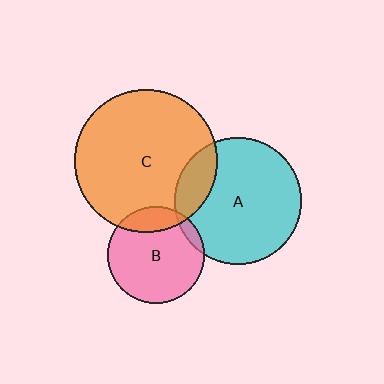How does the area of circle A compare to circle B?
Approximately 1.7 times.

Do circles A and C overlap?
Yes.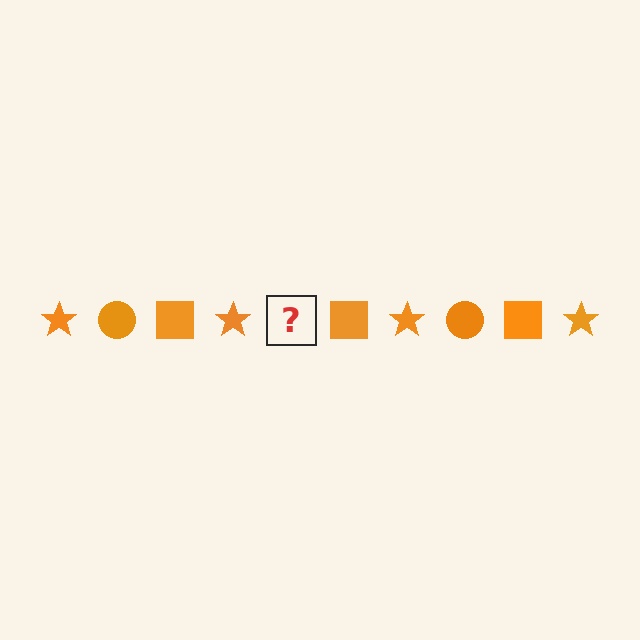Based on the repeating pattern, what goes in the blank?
The blank should be an orange circle.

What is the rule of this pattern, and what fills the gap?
The rule is that the pattern cycles through star, circle, square shapes in orange. The gap should be filled with an orange circle.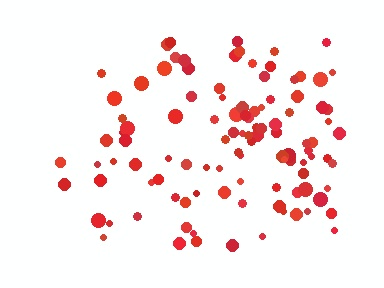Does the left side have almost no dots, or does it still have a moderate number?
Still a moderate number, just noticeably fewer than the right.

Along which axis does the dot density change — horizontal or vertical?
Horizontal.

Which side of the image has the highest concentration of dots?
The right.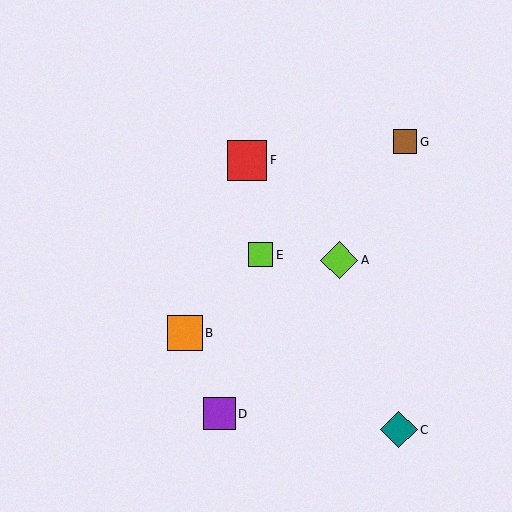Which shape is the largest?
The red square (labeled F) is the largest.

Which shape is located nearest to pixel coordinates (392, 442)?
The teal diamond (labeled C) at (399, 430) is nearest to that location.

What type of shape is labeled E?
Shape E is a lime square.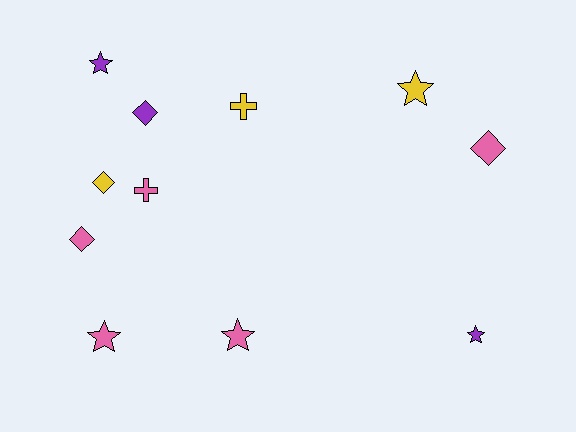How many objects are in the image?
There are 11 objects.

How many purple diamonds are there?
There is 1 purple diamond.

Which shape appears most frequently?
Star, with 5 objects.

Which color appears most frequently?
Pink, with 5 objects.